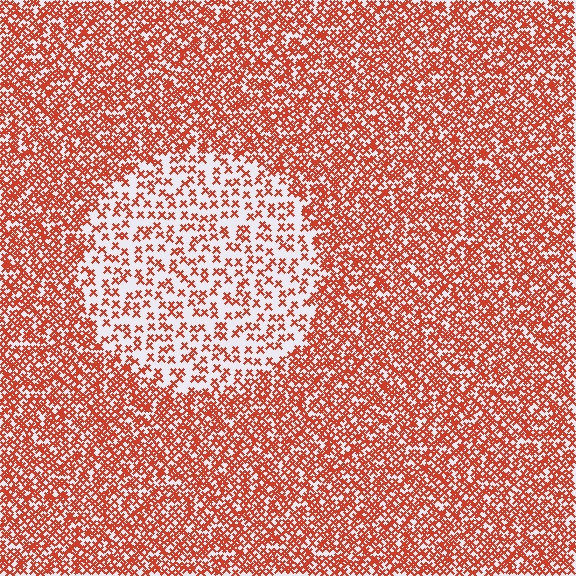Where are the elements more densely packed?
The elements are more densely packed outside the circle boundary.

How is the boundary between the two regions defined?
The boundary is defined by a change in element density (approximately 2.5x ratio). All elements are the same color, size, and shape.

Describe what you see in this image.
The image contains small red elements arranged at two different densities. A circle-shaped region is visible where the elements are less densely packed than the surrounding area.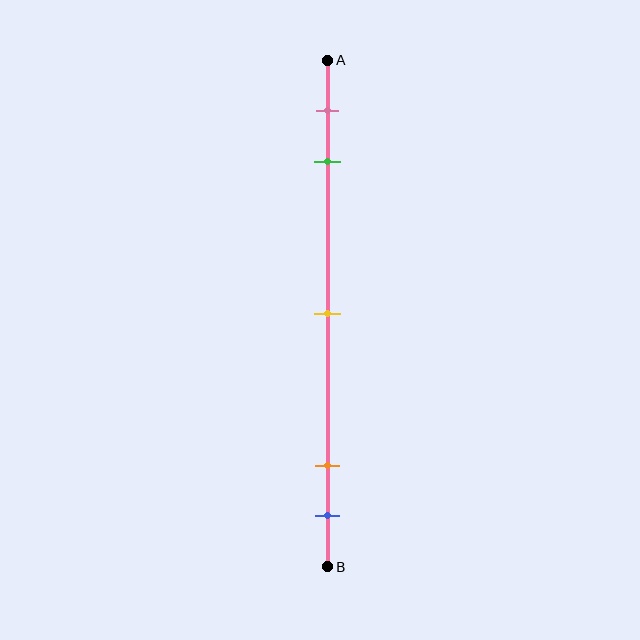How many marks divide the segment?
There are 5 marks dividing the segment.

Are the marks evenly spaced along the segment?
No, the marks are not evenly spaced.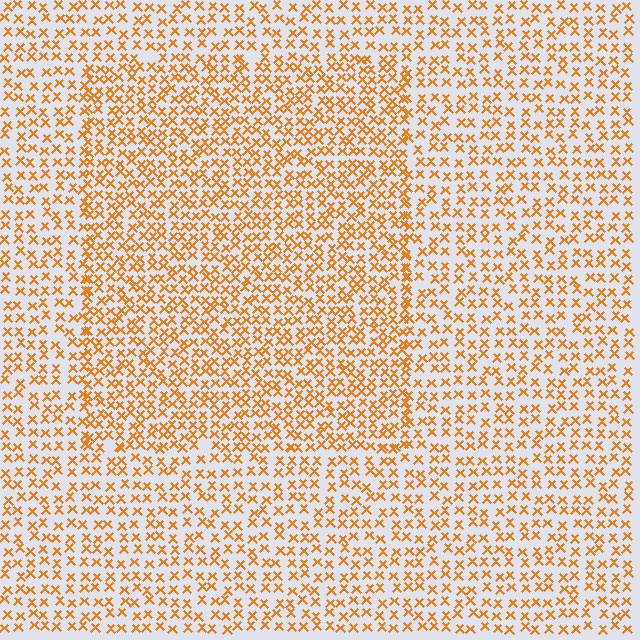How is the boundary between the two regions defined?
The boundary is defined by a change in element density (approximately 1.5x ratio). All elements are the same color, size, and shape.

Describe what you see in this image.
The image contains small orange elements arranged at two different densities. A rectangle-shaped region is visible where the elements are more densely packed than the surrounding area.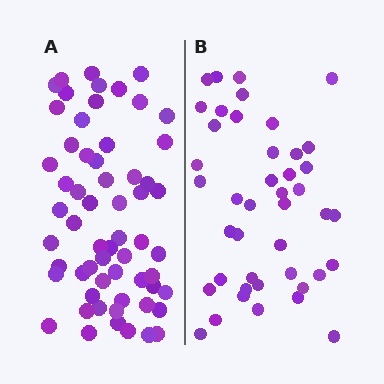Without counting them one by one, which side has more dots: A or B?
Region A (the left region) has more dots.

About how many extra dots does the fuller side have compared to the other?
Region A has approximately 15 more dots than region B.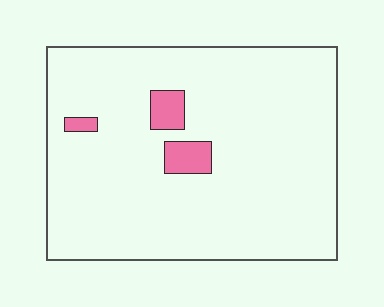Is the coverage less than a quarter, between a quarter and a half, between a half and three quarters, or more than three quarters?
Less than a quarter.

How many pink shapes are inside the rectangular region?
3.